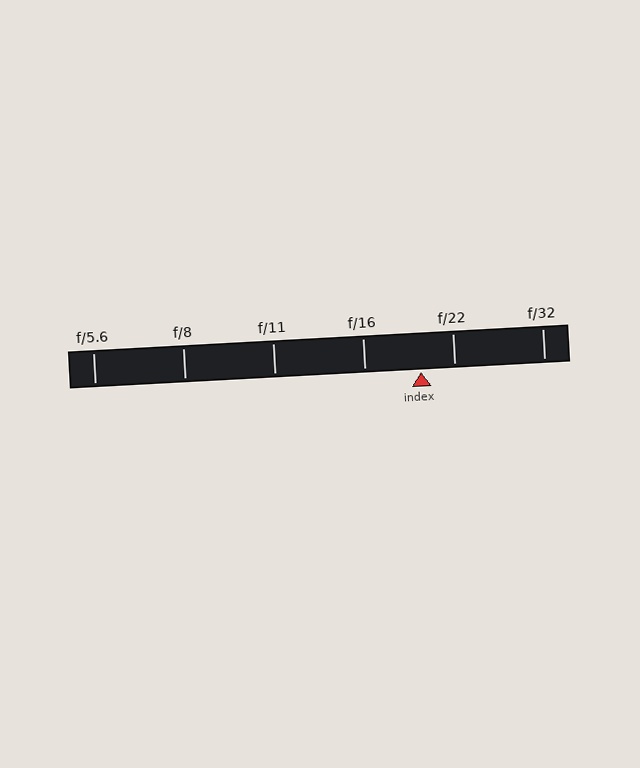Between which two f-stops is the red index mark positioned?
The index mark is between f/16 and f/22.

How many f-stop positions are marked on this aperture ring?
There are 6 f-stop positions marked.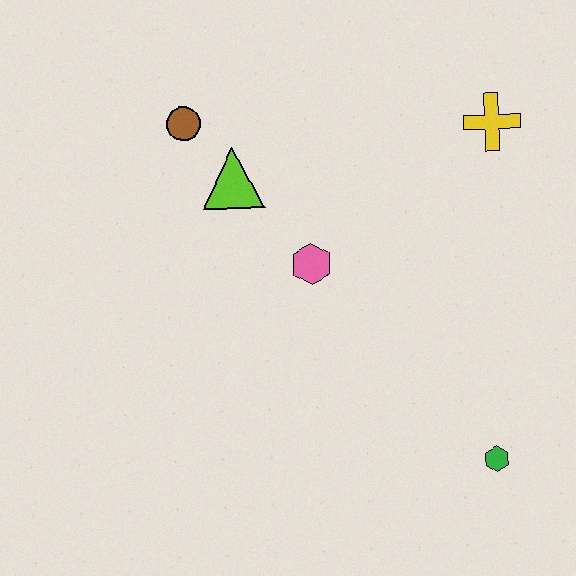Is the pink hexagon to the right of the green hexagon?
No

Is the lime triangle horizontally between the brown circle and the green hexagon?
Yes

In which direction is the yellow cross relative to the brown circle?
The yellow cross is to the right of the brown circle.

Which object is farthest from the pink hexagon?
The green hexagon is farthest from the pink hexagon.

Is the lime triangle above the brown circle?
No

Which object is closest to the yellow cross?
The pink hexagon is closest to the yellow cross.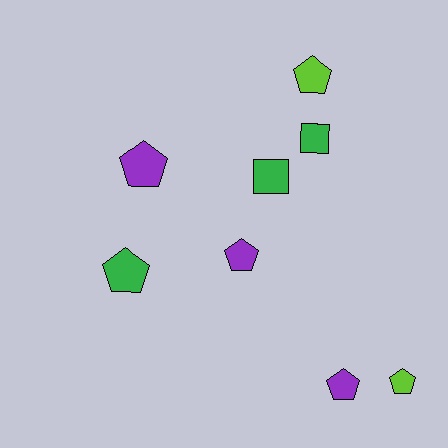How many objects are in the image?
There are 8 objects.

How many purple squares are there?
There are no purple squares.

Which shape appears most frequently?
Pentagon, with 6 objects.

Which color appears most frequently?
Green, with 3 objects.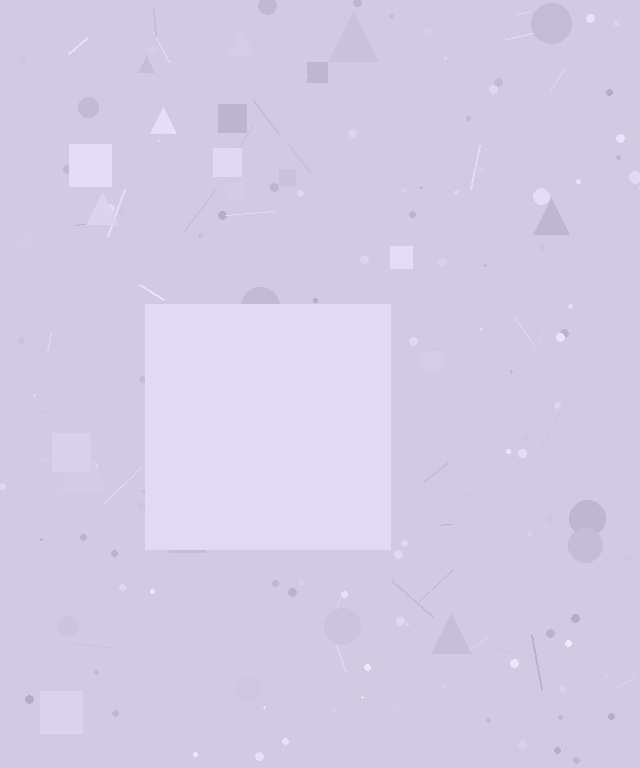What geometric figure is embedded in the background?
A square is embedded in the background.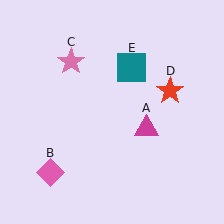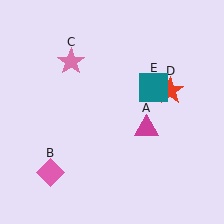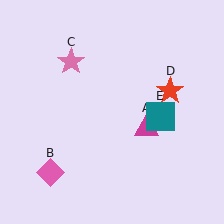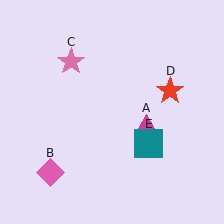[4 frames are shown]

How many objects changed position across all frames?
1 object changed position: teal square (object E).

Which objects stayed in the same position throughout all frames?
Magenta triangle (object A) and pink diamond (object B) and pink star (object C) and red star (object D) remained stationary.